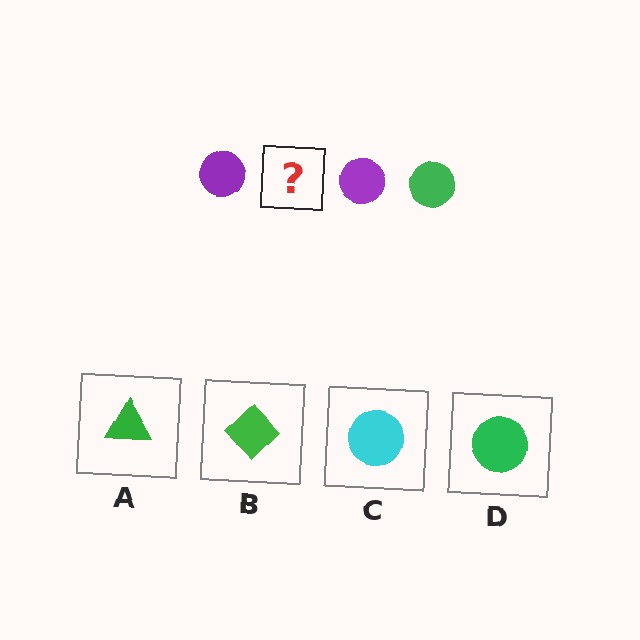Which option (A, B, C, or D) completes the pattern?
D.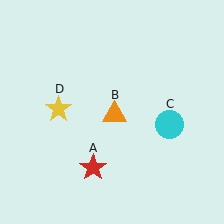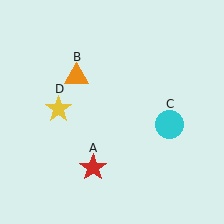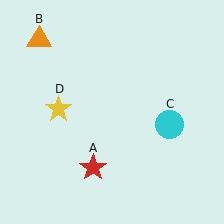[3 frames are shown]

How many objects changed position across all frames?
1 object changed position: orange triangle (object B).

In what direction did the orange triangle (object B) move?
The orange triangle (object B) moved up and to the left.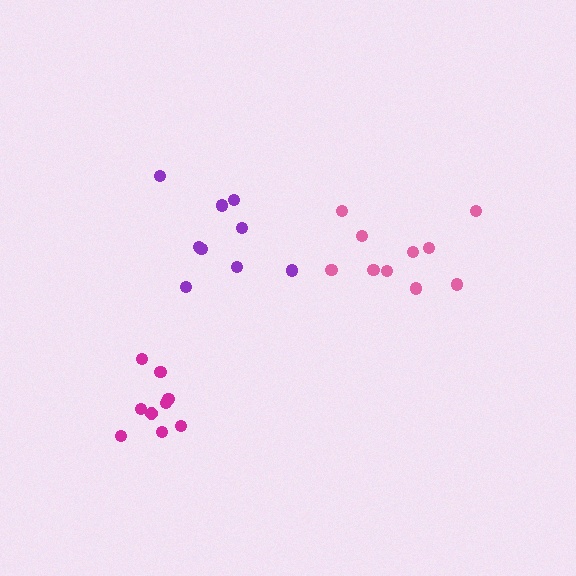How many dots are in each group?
Group 1: 10 dots, Group 2: 9 dots, Group 3: 9 dots (28 total).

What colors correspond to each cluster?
The clusters are colored: pink, magenta, purple.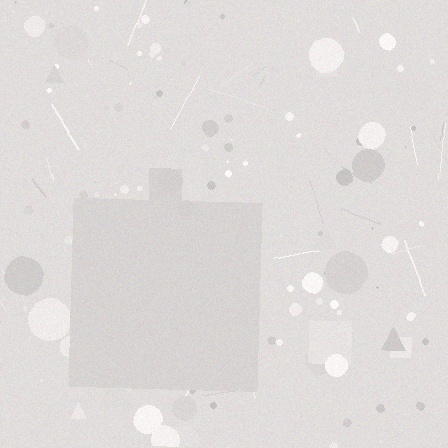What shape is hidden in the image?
A square is hidden in the image.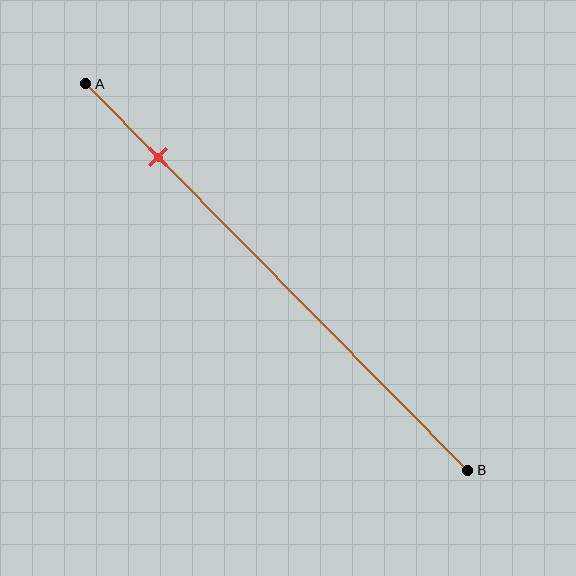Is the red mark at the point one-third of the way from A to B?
No, the mark is at about 20% from A, not at the 33% one-third point.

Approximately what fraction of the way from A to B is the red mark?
The red mark is approximately 20% of the way from A to B.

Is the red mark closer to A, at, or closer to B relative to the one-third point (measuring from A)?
The red mark is closer to point A than the one-third point of segment AB.